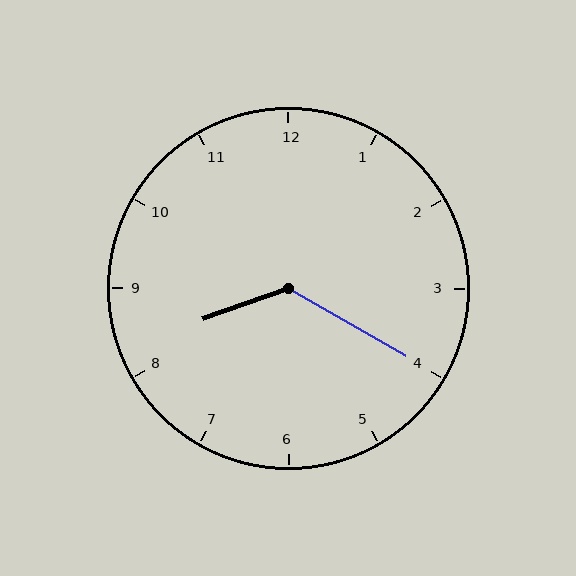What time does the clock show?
8:20.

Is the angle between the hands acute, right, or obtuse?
It is obtuse.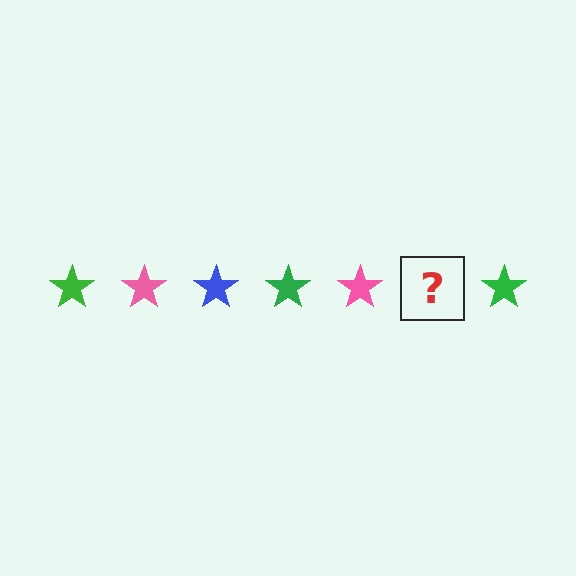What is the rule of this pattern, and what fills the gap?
The rule is that the pattern cycles through green, pink, blue stars. The gap should be filled with a blue star.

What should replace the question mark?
The question mark should be replaced with a blue star.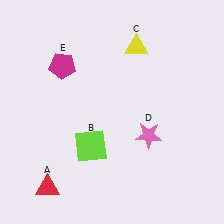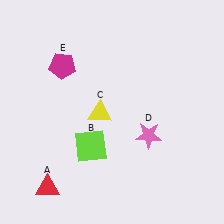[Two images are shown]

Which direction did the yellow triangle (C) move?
The yellow triangle (C) moved down.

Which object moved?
The yellow triangle (C) moved down.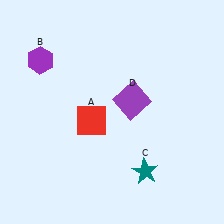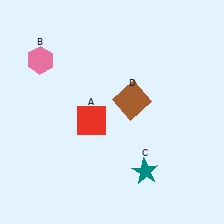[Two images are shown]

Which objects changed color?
B changed from purple to pink. D changed from purple to brown.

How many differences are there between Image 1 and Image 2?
There are 2 differences between the two images.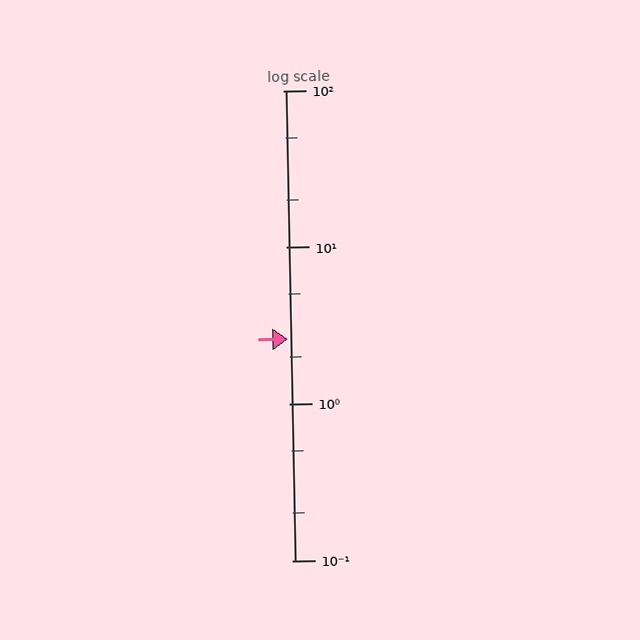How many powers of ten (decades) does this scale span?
The scale spans 3 decades, from 0.1 to 100.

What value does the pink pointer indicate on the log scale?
The pointer indicates approximately 2.6.